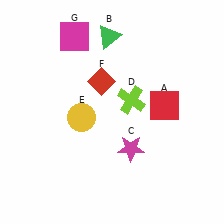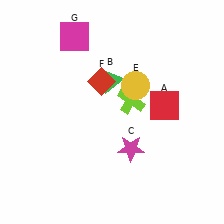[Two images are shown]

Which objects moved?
The objects that moved are: the green triangle (B), the yellow circle (E).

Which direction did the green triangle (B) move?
The green triangle (B) moved down.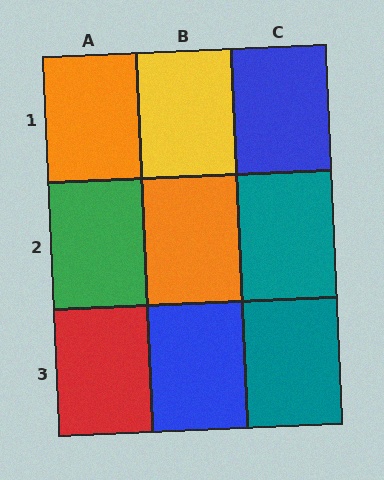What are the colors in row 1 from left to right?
Orange, yellow, blue.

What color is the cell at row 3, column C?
Teal.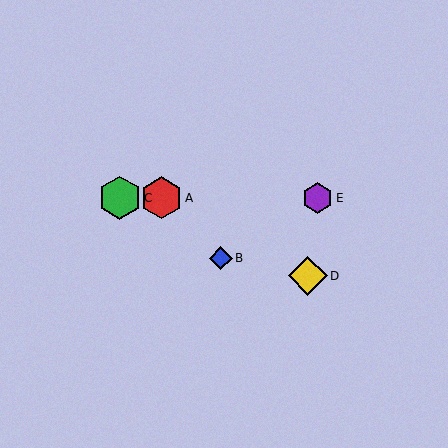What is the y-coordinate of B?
Object B is at y≈258.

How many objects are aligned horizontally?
3 objects (A, C, E) are aligned horizontally.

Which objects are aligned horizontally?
Objects A, C, E are aligned horizontally.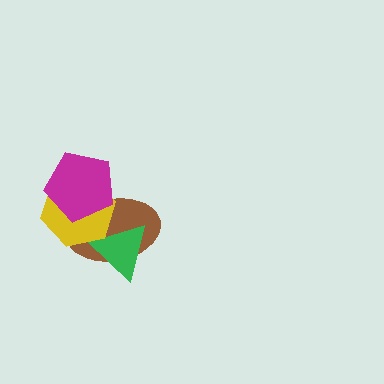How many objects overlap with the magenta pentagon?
2 objects overlap with the magenta pentagon.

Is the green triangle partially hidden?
Yes, it is partially covered by another shape.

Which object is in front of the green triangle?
The yellow hexagon is in front of the green triangle.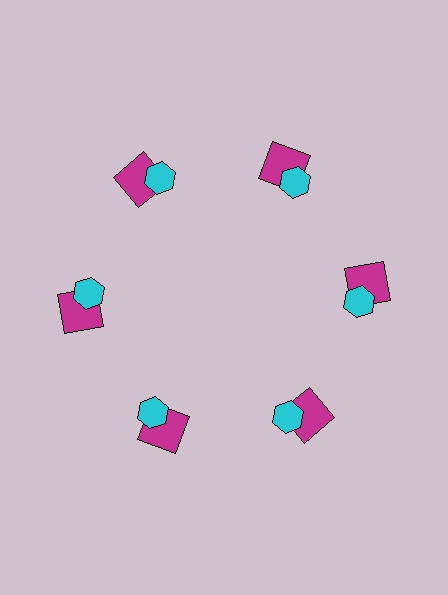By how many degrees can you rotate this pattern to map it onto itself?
The pattern maps onto itself every 60 degrees of rotation.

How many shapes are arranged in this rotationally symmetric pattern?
There are 12 shapes, arranged in 6 groups of 2.